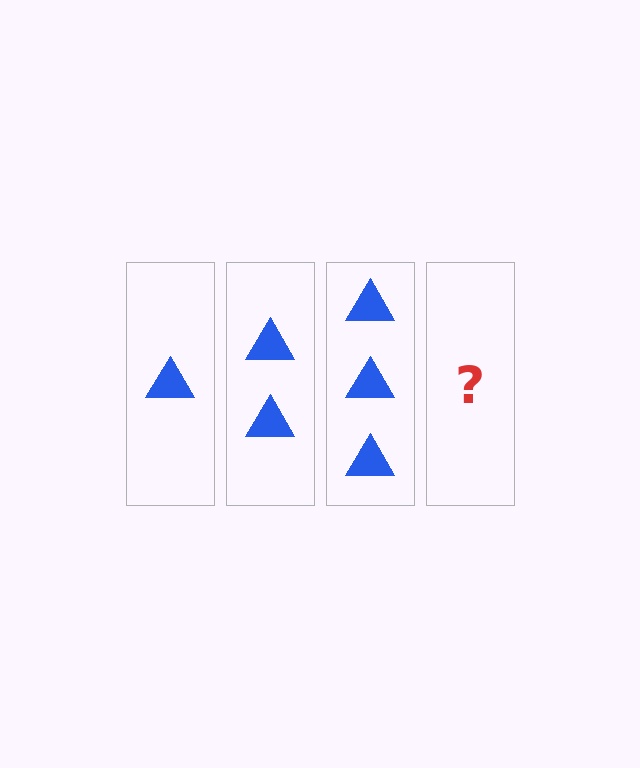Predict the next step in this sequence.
The next step is 4 triangles.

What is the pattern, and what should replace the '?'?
The pattern is that each step adds one more triangle. The '?' should be 4 triangles.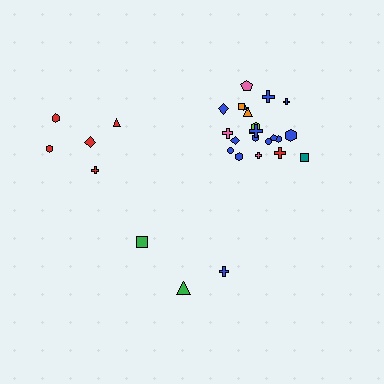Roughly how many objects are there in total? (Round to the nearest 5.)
Roughly 30 objects in total.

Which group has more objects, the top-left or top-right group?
The top-right group.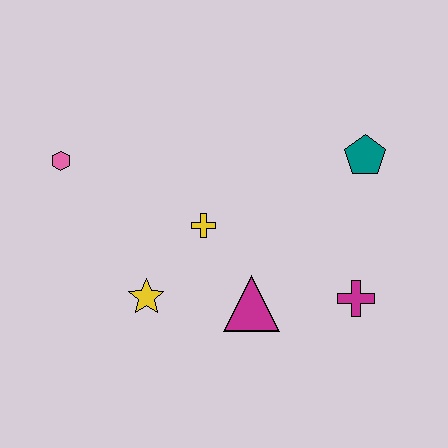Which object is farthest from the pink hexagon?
The magenta cross is farthest from the pink hexagon.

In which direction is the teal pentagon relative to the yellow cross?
The teal pentagon is to the right of the yellow cross.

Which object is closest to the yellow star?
The yellow cross is closest to the yellow star.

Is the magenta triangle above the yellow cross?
No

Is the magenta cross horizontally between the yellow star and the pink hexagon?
No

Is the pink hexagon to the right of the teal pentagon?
No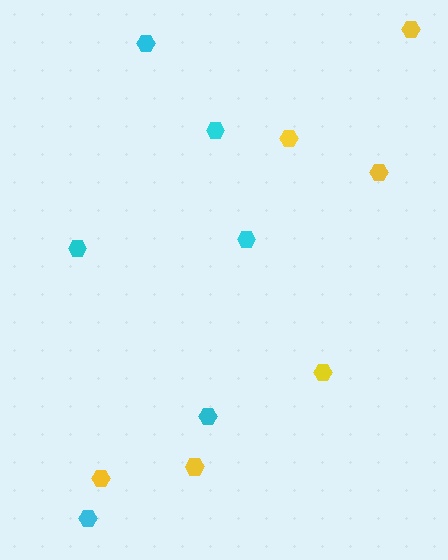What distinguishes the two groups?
There are 2 groups: one group of cyan hexagons (6) and one group of yellow hexagons (6).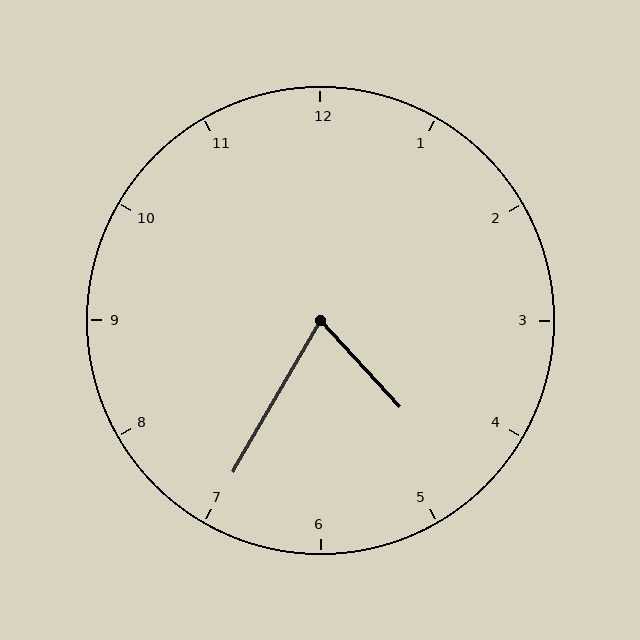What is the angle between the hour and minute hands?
Approximately 72 degrees.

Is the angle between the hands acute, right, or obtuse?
It is acute.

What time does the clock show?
4:35.